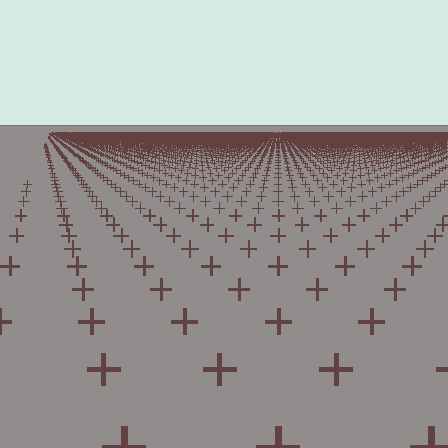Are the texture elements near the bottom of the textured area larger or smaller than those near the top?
Larger. Near the bottom, elements are closer to the viewer and appear at a bigger on-screen size.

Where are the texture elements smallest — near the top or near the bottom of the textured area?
Near the top.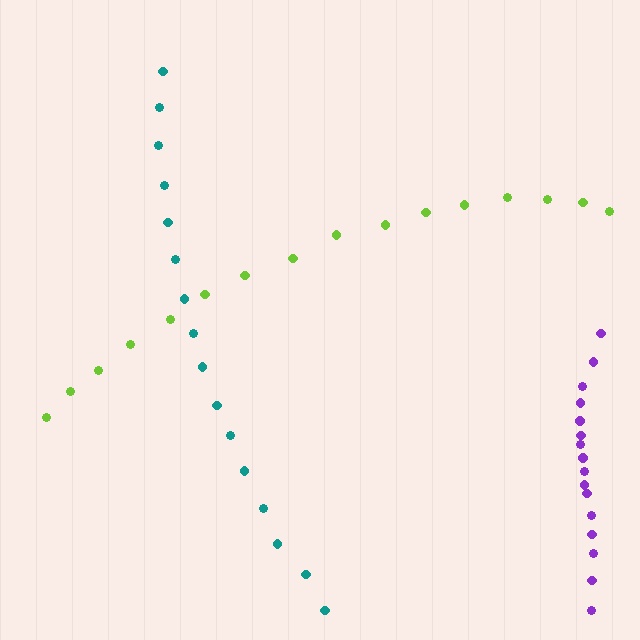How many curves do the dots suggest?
There are 3 distinct paths.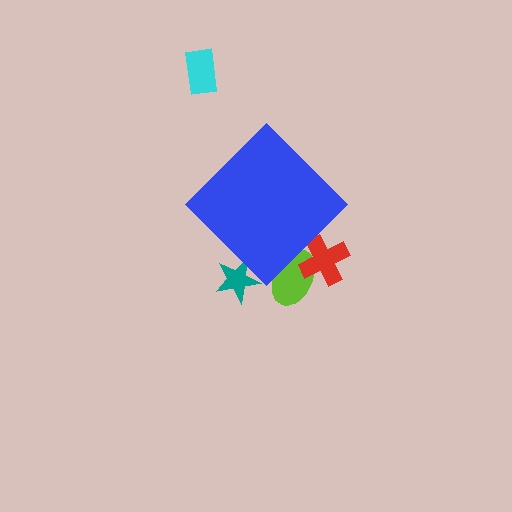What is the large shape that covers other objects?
A blue diamond.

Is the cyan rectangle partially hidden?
No, the cyan rectangle is fully visible.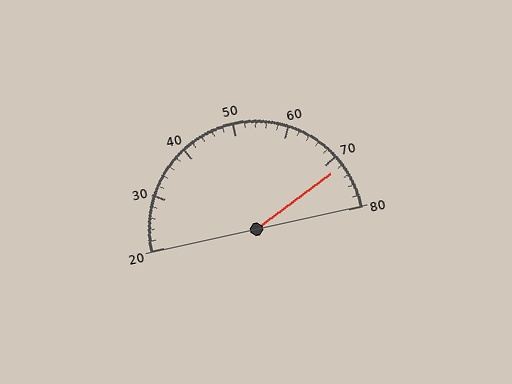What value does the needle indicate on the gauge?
The needle indicates approximately 72.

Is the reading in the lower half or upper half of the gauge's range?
The reading is in the upper half of the range (20 to 80).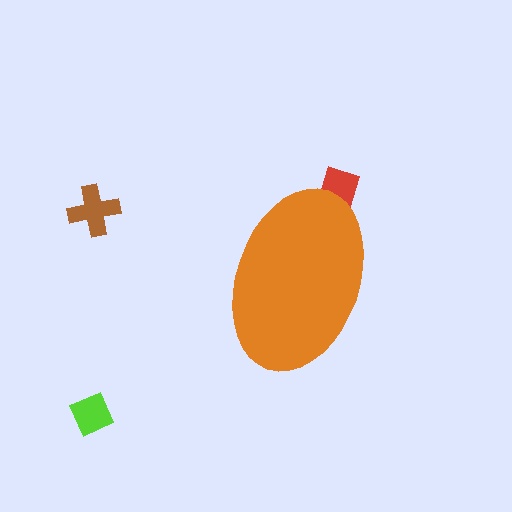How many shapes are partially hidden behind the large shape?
1 shape is partially hidden.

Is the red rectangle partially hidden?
Yes, the red rectangle is partially hidden behind the orange ellipse.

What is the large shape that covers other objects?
An orange ellipse.